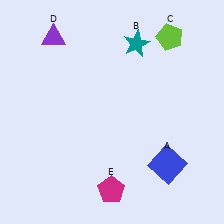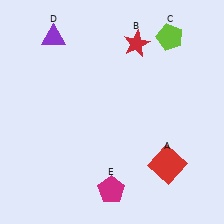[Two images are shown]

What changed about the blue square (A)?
In Image 1, A is blue. In Image 2, it changed to red.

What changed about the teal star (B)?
In Image 1, B is teal. In Image 2, it changed to red.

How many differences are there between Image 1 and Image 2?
There are 2 differences between the two images.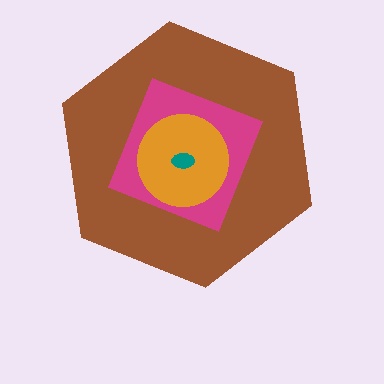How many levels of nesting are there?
4.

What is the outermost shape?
The brown hexagon.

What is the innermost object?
The teal ellipse.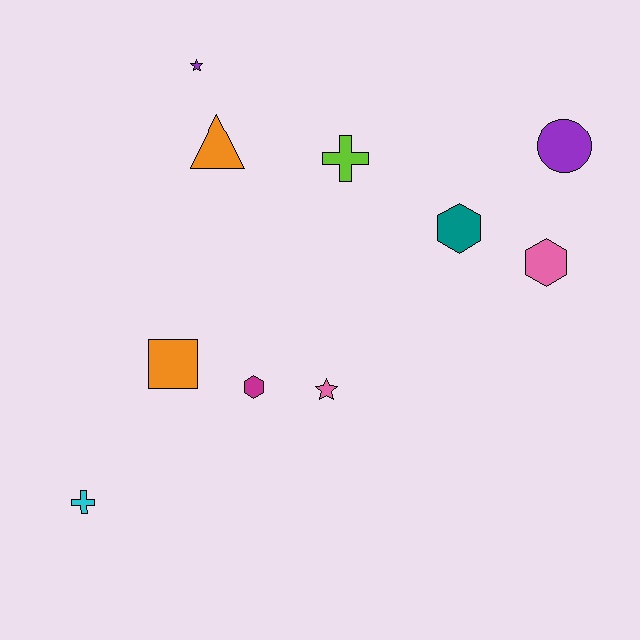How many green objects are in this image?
There are no green objects.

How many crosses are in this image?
There are 2 crosses.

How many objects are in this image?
There are 10 objects.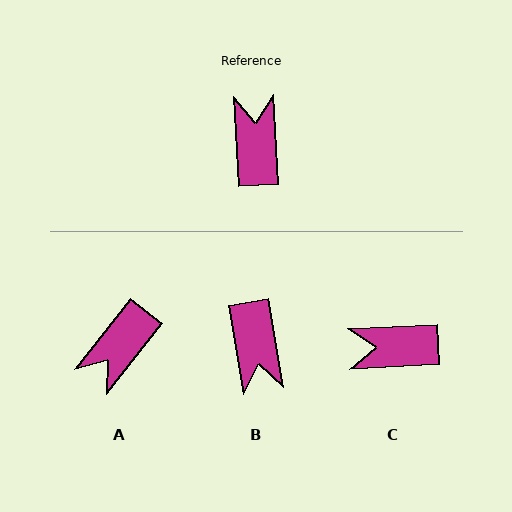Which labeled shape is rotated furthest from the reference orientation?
B, about 174 degrees away.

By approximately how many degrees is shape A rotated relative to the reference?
Approximately 138 degrees counter-clockwise.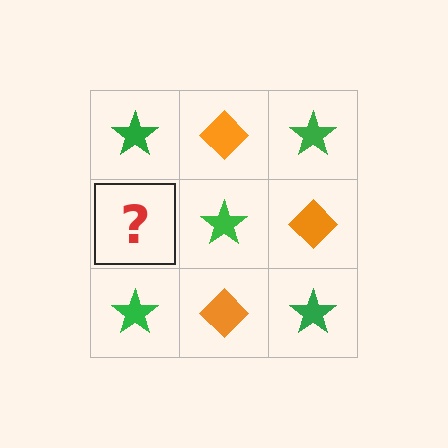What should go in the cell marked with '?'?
The missing cell should contain an orange diamond.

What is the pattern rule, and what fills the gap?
The rule is that it alternates green star and orange diamond in a checkerboard pattern. The gap should be filled with an orange diamond.